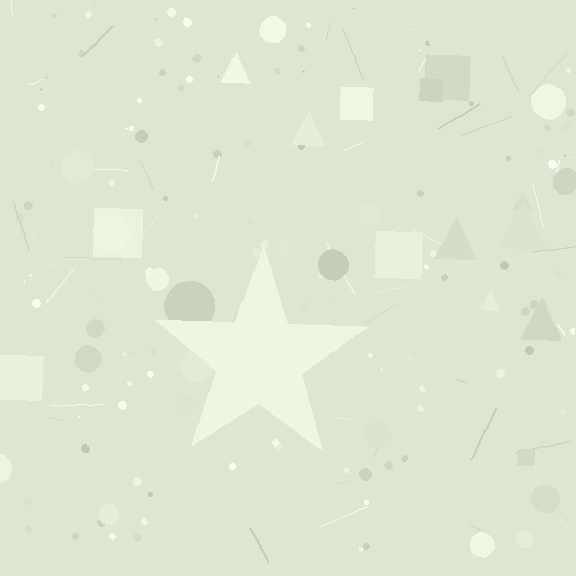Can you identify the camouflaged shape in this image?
The camouflaged shape is a star.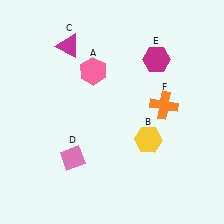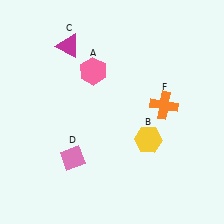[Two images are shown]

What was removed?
The magenta hexagon (E) was removed in Image 2.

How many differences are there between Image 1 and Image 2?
There is 1 difference between the two images.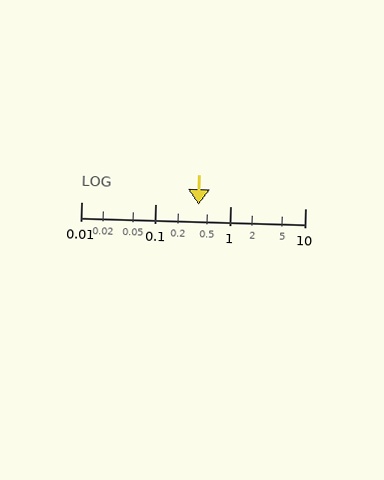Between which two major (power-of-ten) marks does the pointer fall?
The pointer is between 0.1 and 1.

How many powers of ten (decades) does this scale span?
The scale spans 3 decades, from 0.01 to 10.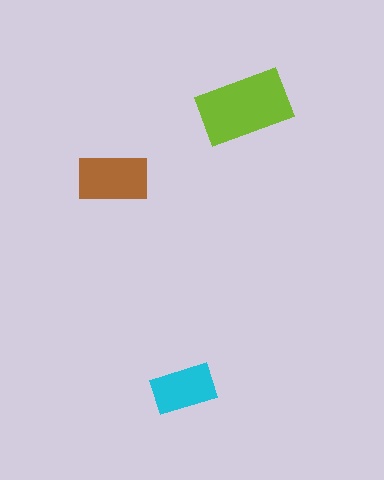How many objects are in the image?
There are 3 objects in the image.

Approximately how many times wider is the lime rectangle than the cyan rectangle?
About 1.5 times wider.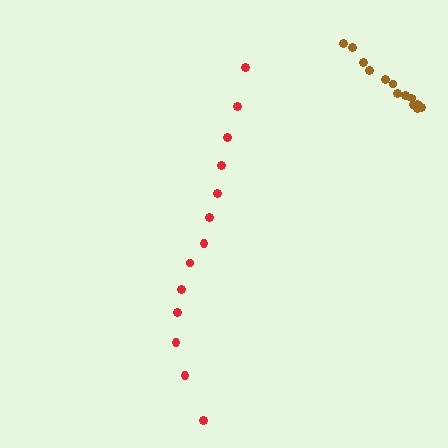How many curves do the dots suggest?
There are 2 distinct paths.